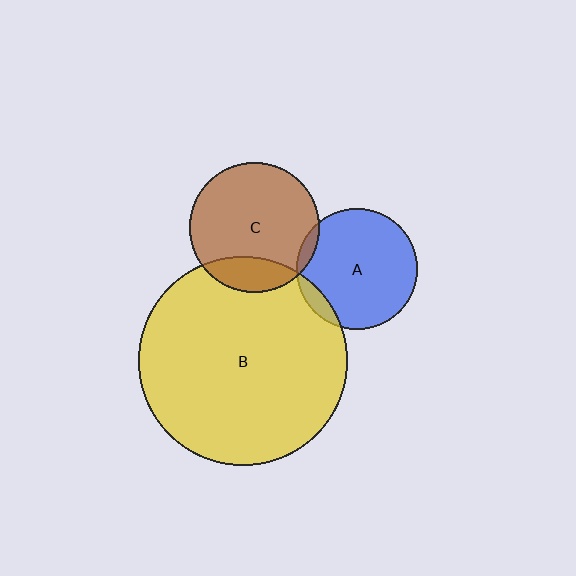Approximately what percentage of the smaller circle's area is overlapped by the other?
Approximately 10%.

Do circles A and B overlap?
Yes.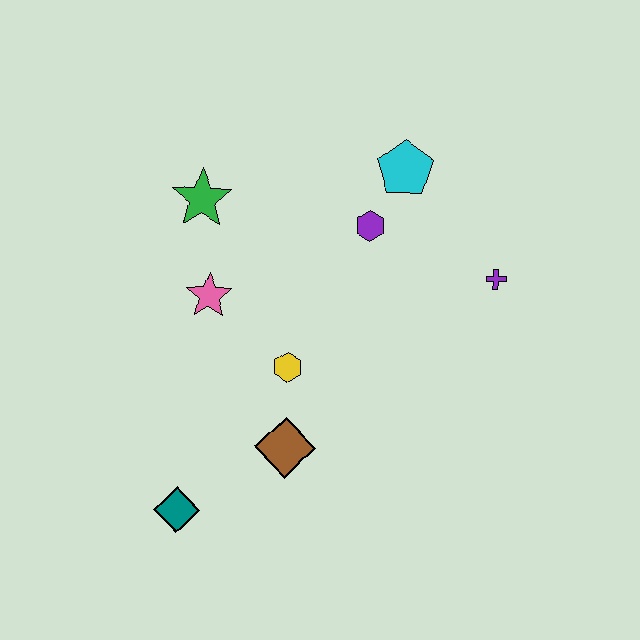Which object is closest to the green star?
The pink star is closest to the green star.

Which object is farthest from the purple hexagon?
The teal diamond is farthest from the purple hexagon.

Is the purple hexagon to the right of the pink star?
Yes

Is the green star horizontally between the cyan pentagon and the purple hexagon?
No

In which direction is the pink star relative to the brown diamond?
The pink star is above the brown diamond.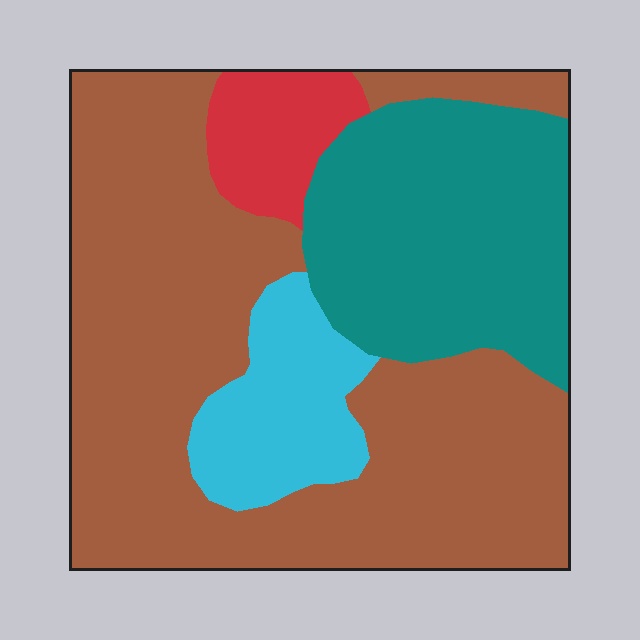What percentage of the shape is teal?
Teal covers around 25% of the shape.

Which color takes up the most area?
Brown, at roughly 55%.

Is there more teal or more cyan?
Teal.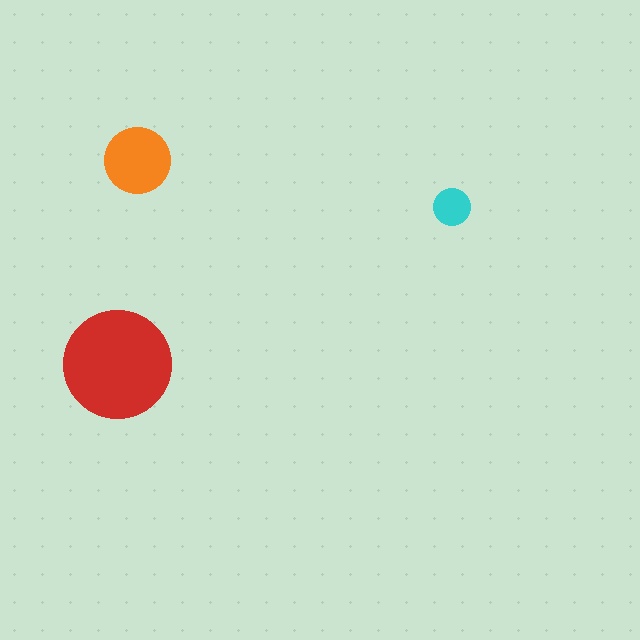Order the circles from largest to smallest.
the red one, the orange one, the cyan one.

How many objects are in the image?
There are 3 objects in the image.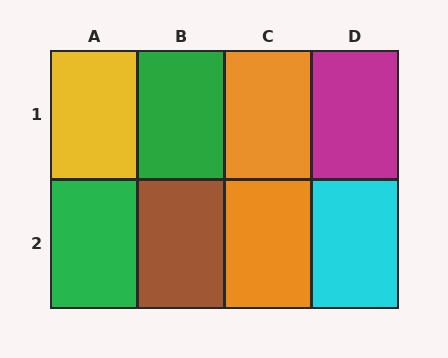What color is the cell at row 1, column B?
Green.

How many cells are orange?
2 cells are orange.